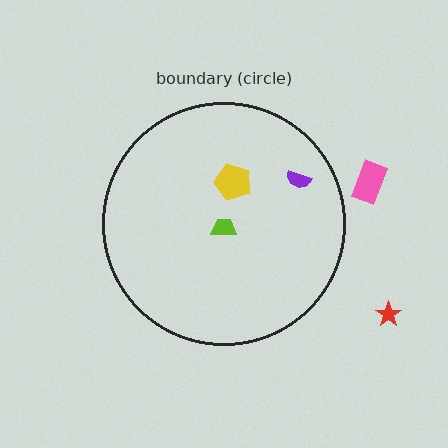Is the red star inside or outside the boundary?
Outside.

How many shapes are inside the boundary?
3 inside, 2 outside.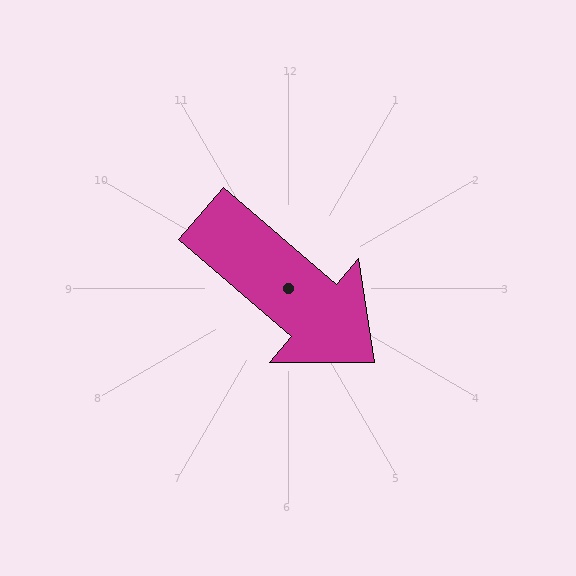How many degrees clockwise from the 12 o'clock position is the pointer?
Approximately 131 degrees.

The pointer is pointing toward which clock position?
Roughly 4 o'clock.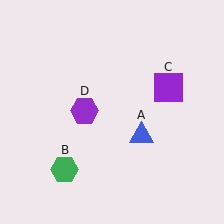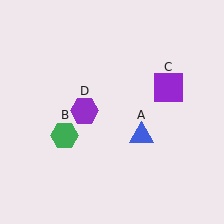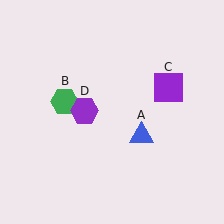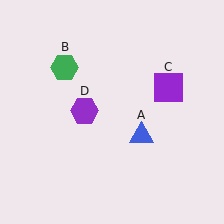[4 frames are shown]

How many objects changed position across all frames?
1 object changed position: green hexagon (object B).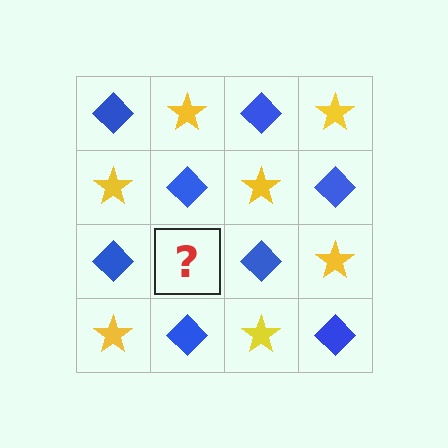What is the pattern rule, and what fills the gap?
The rule is that it alternates blue diamond and yellow star in a checkerboard pattern. The gap should be filled with a yellow star.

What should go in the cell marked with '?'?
The missing cell should contain a yellow star.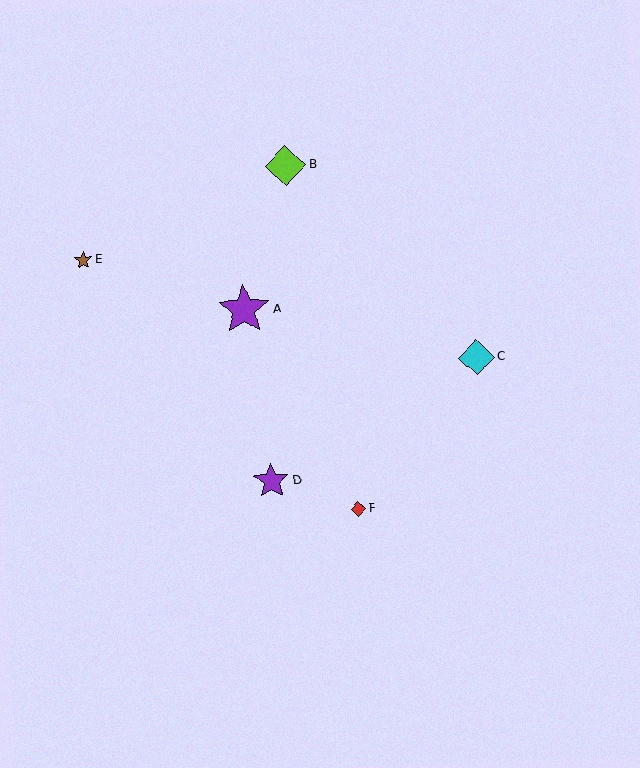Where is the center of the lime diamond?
The center of the lime diamond is at (285, 165).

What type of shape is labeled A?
Shape A is a purple star.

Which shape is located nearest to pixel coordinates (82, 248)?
The brown star (labeled E) at (83, 260) is nearest to that location.